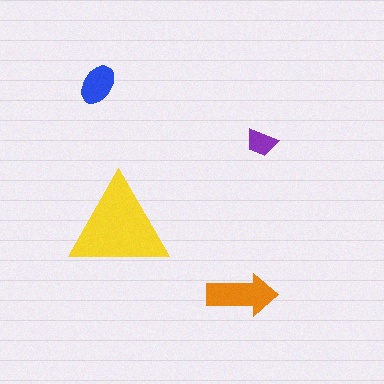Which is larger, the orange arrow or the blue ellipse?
The orange arrow.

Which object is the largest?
The yellow triangle.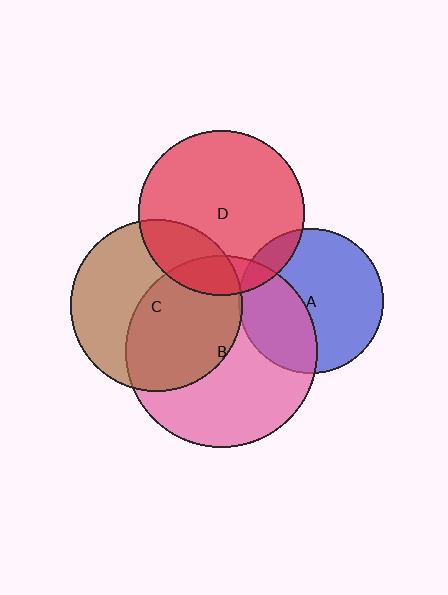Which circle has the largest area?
Circle B (pink).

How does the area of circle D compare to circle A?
Approximately 1.3 times.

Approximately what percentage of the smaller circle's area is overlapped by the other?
Approximately 35%.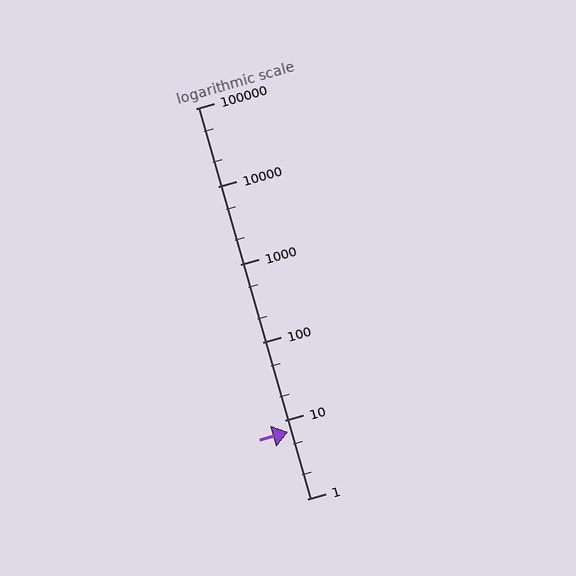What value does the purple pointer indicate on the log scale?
The pointer indicates approximately 7.2.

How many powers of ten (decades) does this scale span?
The scale spans 5 decades, from 1 to 100000.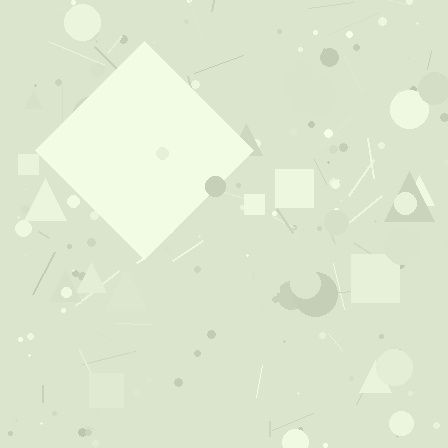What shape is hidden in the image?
A diamond is hidden in the image.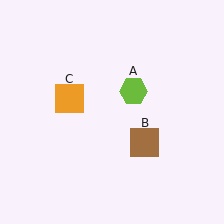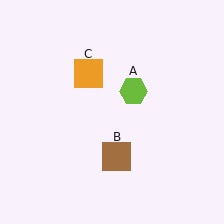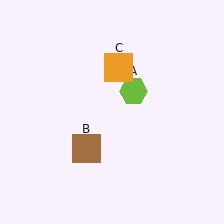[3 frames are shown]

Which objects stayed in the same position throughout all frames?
Lime hexagon (object A) remained stationary.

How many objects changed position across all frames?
2 objects changed position: brown square (object B), orange square (object C).